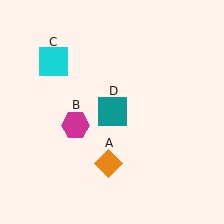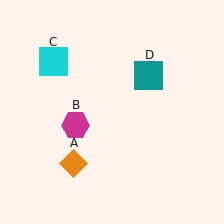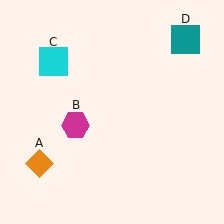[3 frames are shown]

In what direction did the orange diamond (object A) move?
The orange diamond (object A) moved left.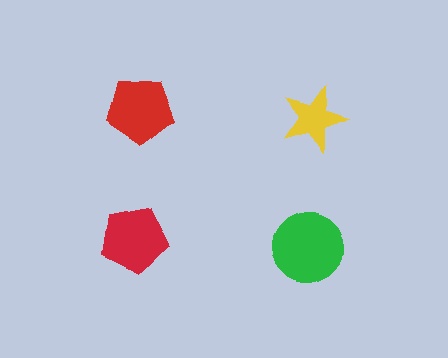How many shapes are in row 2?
2 shapes.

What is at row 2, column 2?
A green circle.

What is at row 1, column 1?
A red pentagon.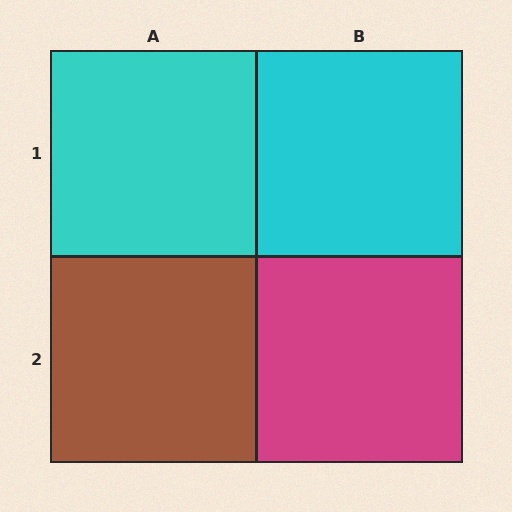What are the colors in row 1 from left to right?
Cyan, cyan.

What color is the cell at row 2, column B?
Magenta.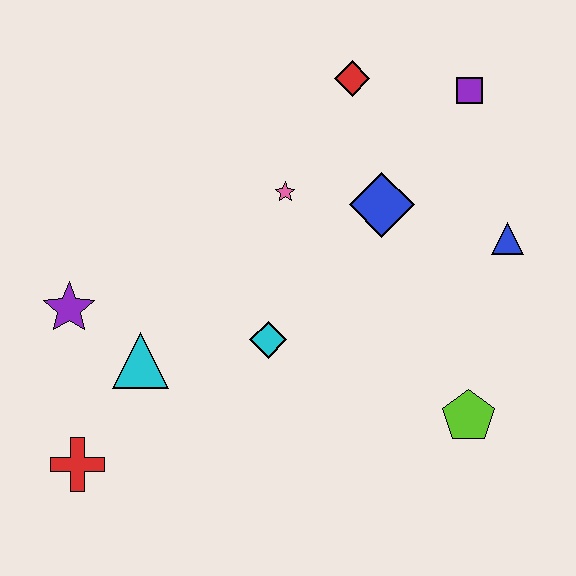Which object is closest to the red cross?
The cyan triangle is closest to the red cross.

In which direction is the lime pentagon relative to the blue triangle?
The lime pentagon is below the blue triangle.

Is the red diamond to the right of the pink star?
Yes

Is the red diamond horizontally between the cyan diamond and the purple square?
Yes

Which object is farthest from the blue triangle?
The red cross is farthest from the blue triangle.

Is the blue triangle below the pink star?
Yes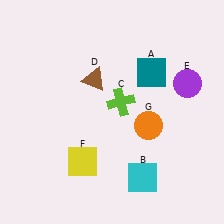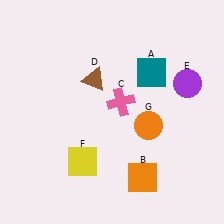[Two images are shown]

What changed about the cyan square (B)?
In Image 1, B is cyan. In Image 2, it changed to orange.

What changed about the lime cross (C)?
In Image 1, C is lime. In Image 2, it changed to pink.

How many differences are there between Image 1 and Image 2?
There are 2 differences between the two images.